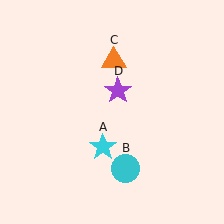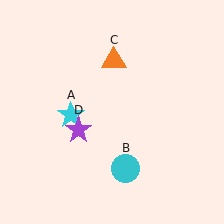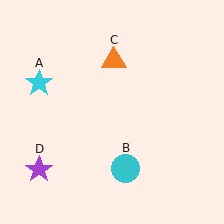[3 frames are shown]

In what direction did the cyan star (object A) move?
The cyan star (object A) moved up and to the left.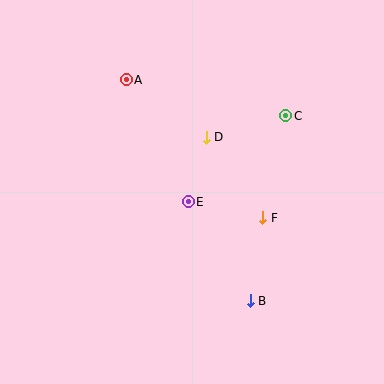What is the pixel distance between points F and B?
The distance between F and B is 84 pixels.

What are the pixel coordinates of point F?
Point F is at (263, 218).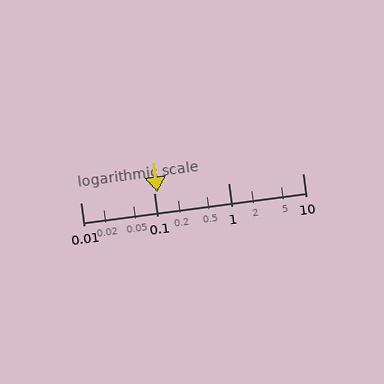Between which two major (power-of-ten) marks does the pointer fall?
The pointer is between 0.1 and 1.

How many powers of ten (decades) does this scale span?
The scale spans 3 decades, from 0.01 to 10.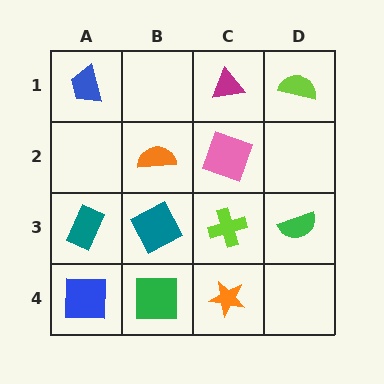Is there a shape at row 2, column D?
No, that cell is empty.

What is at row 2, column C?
A pink square.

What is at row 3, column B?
A teal square.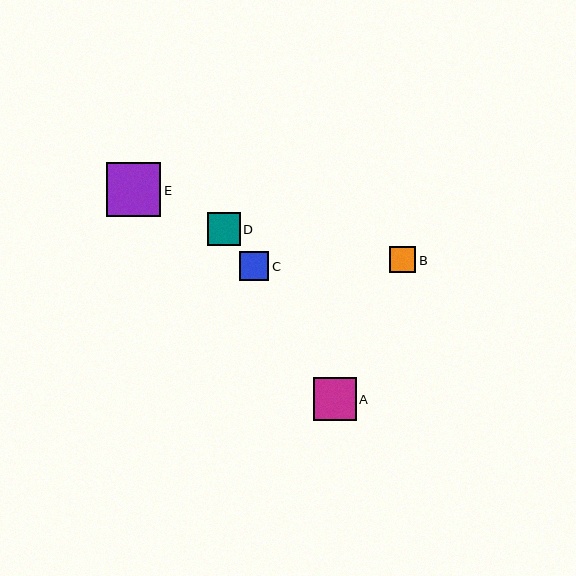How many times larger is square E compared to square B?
Square E is approximately 2.1 times the size of square B.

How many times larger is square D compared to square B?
Square D is approximately 1.3 times the size of square B.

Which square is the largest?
Square E is the largest with a size of approximately 54 pixels.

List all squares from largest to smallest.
From largest to smallest: E, A, D, C, B.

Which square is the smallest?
Square B is the smallest with a size of approximately 26 pixels.